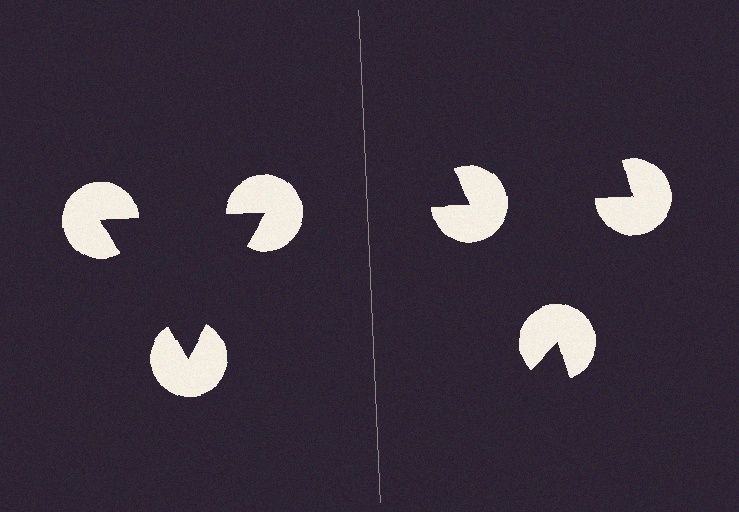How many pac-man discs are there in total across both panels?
6 — 3 on each side.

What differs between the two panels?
The pac-man discs are positioned identically on both sides; only the wedge orientations differ. On the left they align to a triangle; on the right they are misaligned.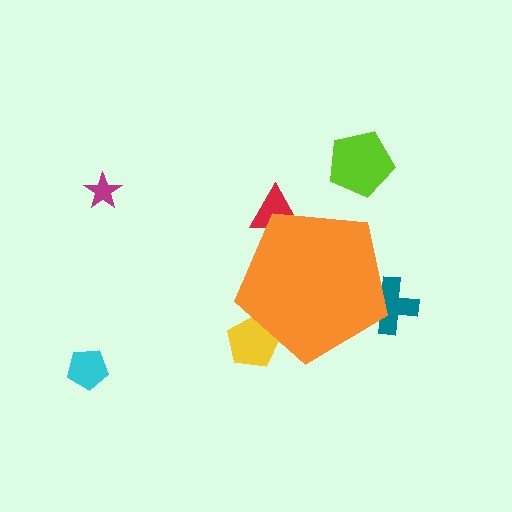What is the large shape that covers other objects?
An orange pentagon.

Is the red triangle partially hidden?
Yes, the red triangle is partially hidden behind the orange pentagon.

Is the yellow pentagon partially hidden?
Yes, the yellow pentagon is partially hidden behind the orange pentagon.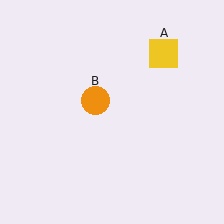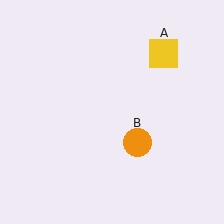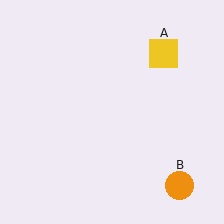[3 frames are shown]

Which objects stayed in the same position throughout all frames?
Yellow square (object A) remained stationary.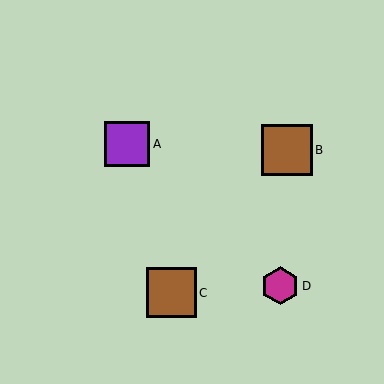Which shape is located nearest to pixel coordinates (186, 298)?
The brown square (labeled C) at (171, 293) is nearest to that location.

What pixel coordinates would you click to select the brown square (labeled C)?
Click at (171, 293) to select the brown square C.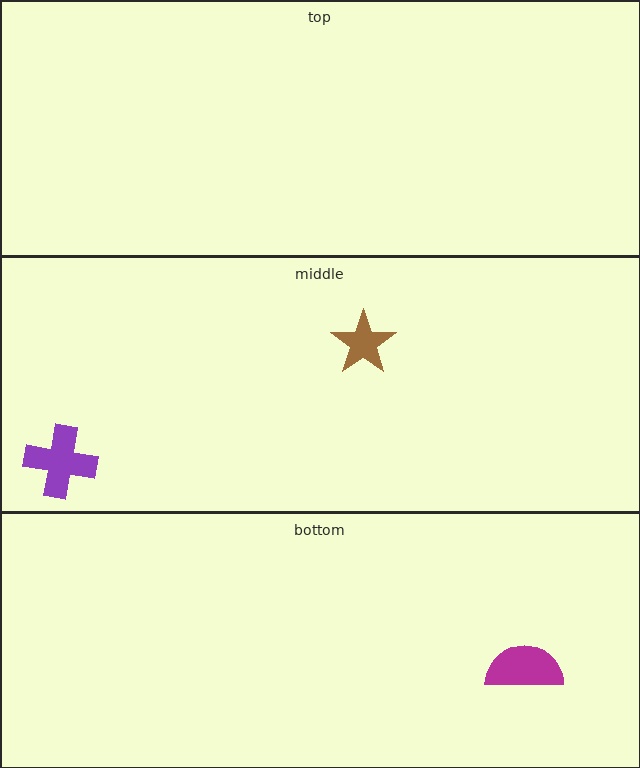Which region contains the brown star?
The middle region.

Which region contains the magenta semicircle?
The bottom region.